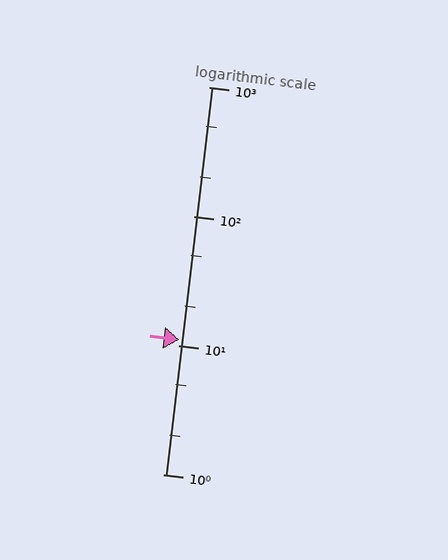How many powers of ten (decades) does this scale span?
The scale spans 3 decades, from 1 to 1000.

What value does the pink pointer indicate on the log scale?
The pointer indicates approximately 11.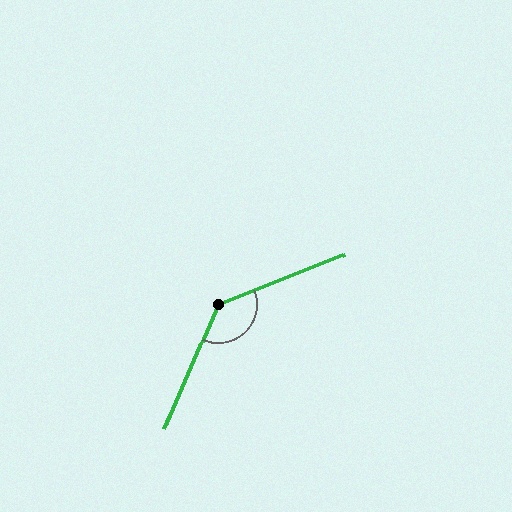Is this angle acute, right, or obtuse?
It is obtuse.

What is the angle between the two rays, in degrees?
Approximately 135 degrees.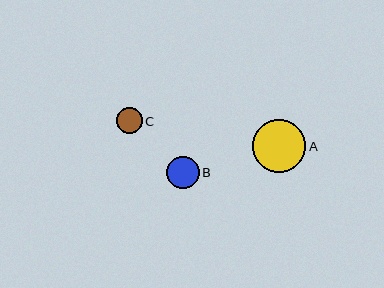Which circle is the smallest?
Circle C is the smallest with a size of approximately 26 pixels.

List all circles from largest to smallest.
From largest to smallest: A, B, C.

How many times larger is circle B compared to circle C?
Circle B is approximately 1.3 times the size of circle C.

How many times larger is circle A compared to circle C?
Circle A is approximately 2.1 times the size of circle C.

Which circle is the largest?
Circle A is the largest with a size of approximately 53 pixels.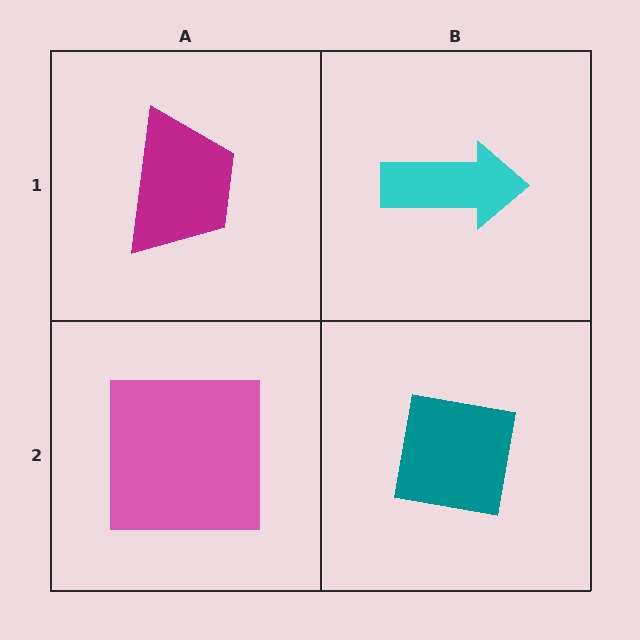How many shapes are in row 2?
2 shapes.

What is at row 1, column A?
A magenta trapezoid.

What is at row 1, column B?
A cyan arrow.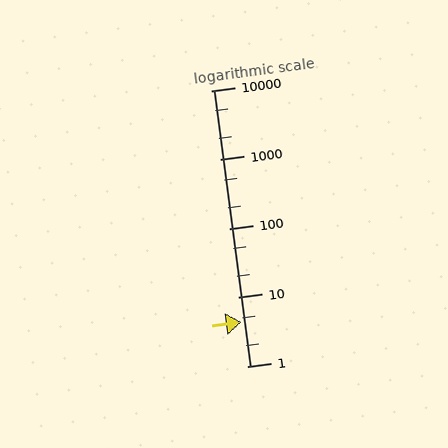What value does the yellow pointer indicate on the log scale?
The pointer indicates approximately 4.3.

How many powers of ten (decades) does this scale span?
The scale spans 4 decades, from 1 to 10000.